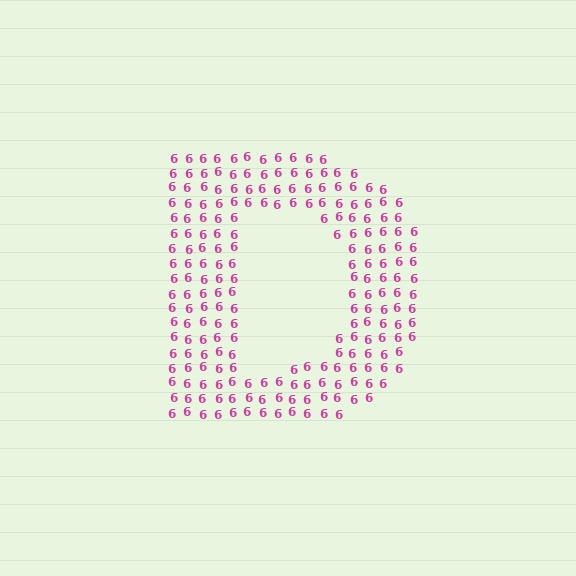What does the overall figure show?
The overall figure shows the letter D.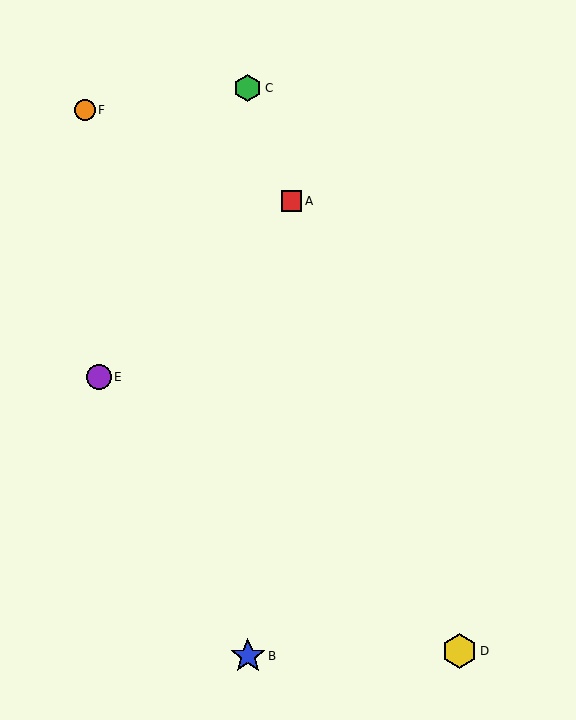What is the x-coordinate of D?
Object D is at x≈460.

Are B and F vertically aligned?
No, B is at x≈248 and F is at x≈85.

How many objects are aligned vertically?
2 objects (B, C) are aligned vertically.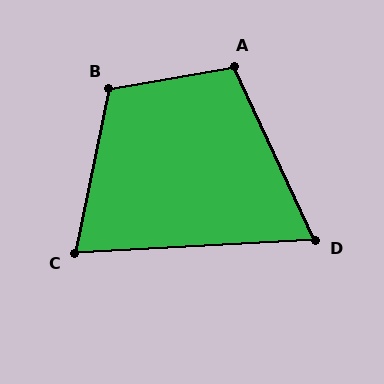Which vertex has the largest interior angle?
B, at approximately 112 degrees.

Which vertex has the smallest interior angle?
D, at approximately 68 degrees.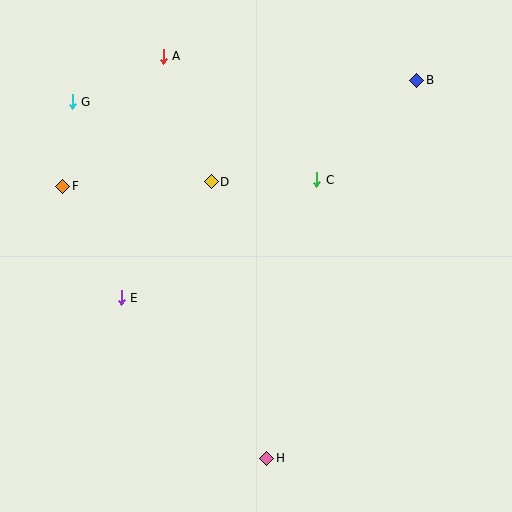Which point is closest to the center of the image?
Point D at (211, 182) is closest to the center.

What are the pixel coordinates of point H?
Point H is at (267, 458).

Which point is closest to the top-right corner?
Point B is closest to the top-right corner.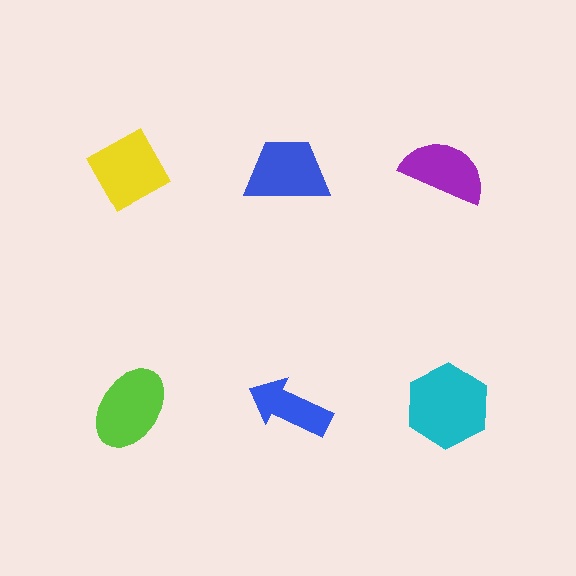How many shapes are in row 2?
3 shapes.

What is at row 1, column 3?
A purple semicircle.